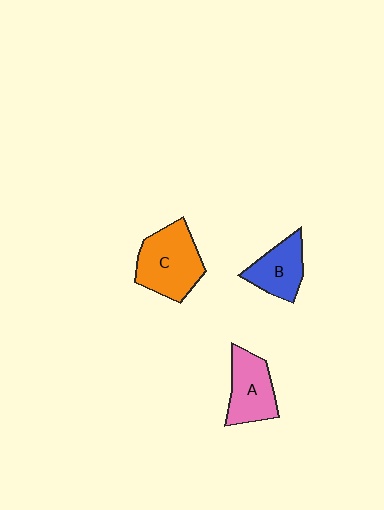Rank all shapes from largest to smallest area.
From largest to smallest: C (orange), A (pink), B (blue).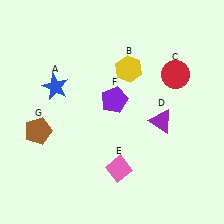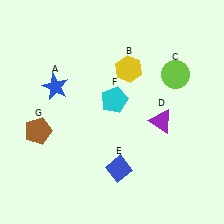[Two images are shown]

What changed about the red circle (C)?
In Image 1, C is red. In Image 2, it changed to lime.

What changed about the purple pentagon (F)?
In Image 1, F is purple. In Image 2, it changed to cyan.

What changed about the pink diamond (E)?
In Image 1, E is pink. In Image 2, it changed to blue.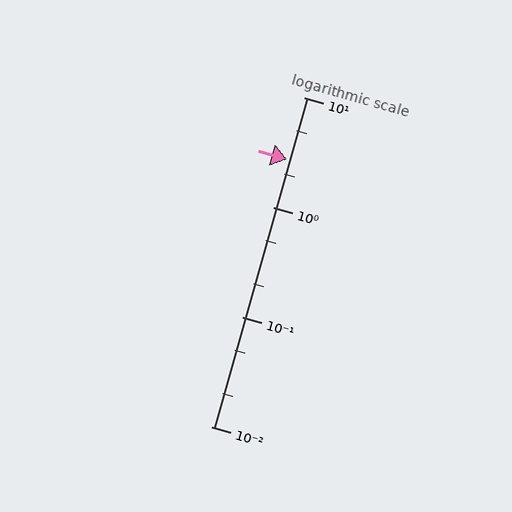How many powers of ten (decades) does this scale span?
The scale spans 3 decades, from 0.01 to 10.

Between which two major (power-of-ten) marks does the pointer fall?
The pointer is between 1 and 10.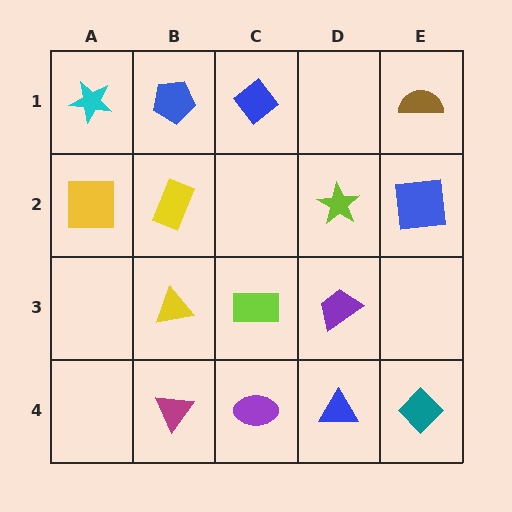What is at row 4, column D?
A blue triangle.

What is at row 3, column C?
A lime rectangle.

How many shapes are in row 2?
4 shapes.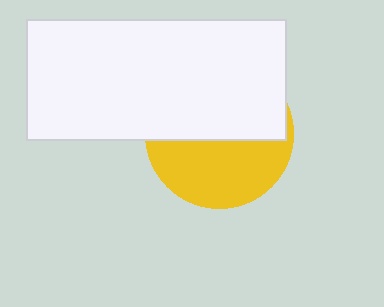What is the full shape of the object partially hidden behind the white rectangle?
The partially hidden object is a yellow circle.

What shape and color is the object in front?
The object in front is a white rectangle.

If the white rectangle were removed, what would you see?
You would see the complete yellow circle.